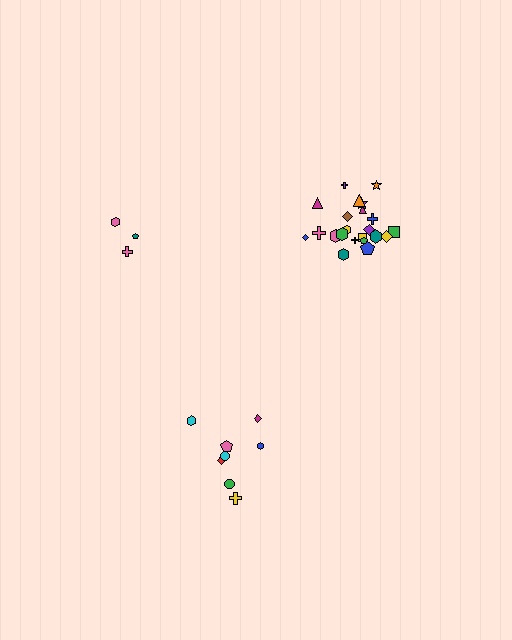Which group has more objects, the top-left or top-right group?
The top-right group.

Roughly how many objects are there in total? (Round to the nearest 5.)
Roughly 35 objects in total.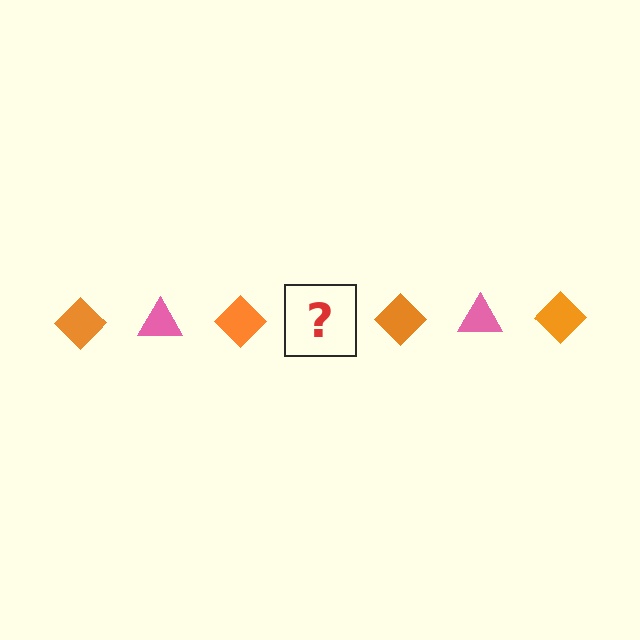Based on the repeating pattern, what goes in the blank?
The blank should be a pink triangle.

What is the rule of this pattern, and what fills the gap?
The rule is that the pattern alternates between orange diamond and pink triangle. The gap should be filled with a pink triangle.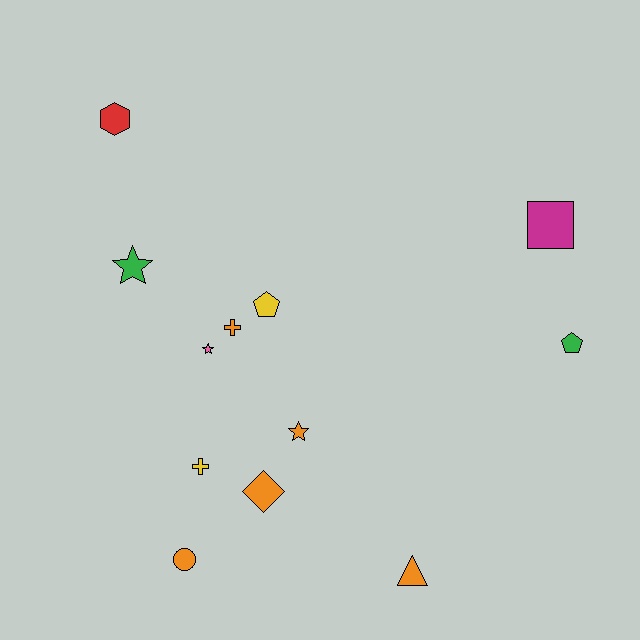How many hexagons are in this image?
There is 1 hexagon.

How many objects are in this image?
There are 12 objects.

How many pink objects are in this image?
There is 1 pink object.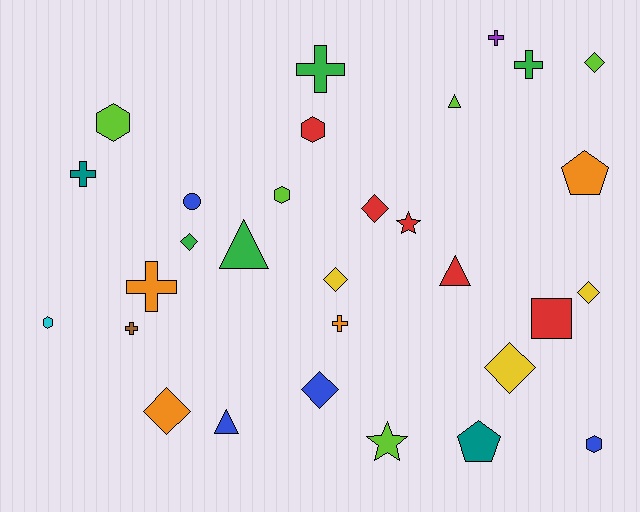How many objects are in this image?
There are 30 objects.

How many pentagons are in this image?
There are 2 pentagons.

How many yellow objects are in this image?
There are 3 yellow objects.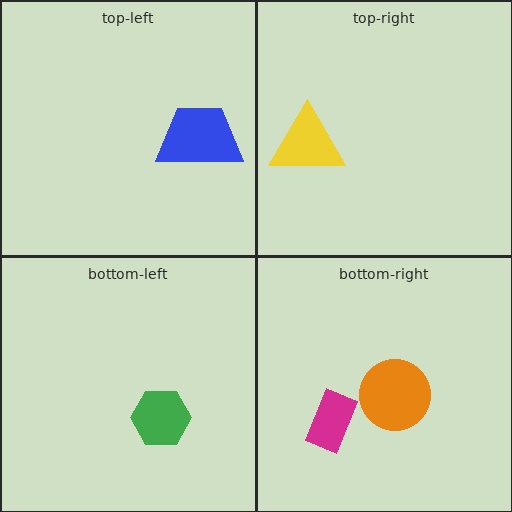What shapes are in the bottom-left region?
The green hexagon.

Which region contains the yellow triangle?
The top-right region.